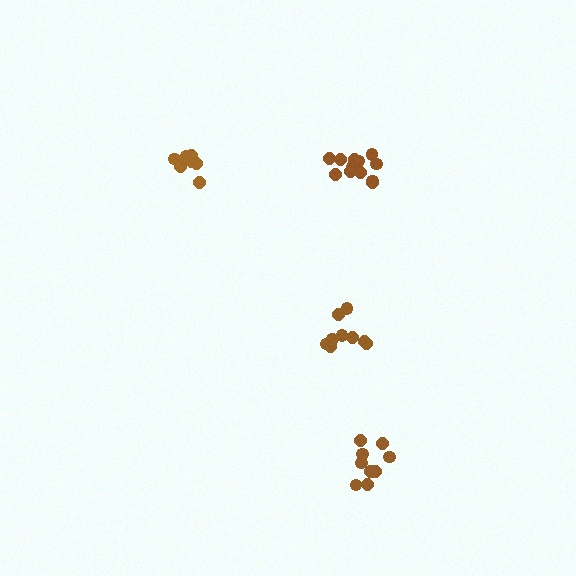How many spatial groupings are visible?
There are 4 spatial groupings.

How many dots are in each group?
Group 1: 12 dots, Group 2: 7 dots, Group 3: 9 dots, Group 4: 9 dots (37 total).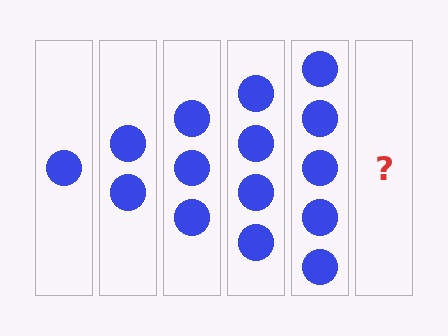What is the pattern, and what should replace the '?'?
The pattern is that each step adds one more circle. The '?' should be 6 circles.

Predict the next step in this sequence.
The next step is 6 circles.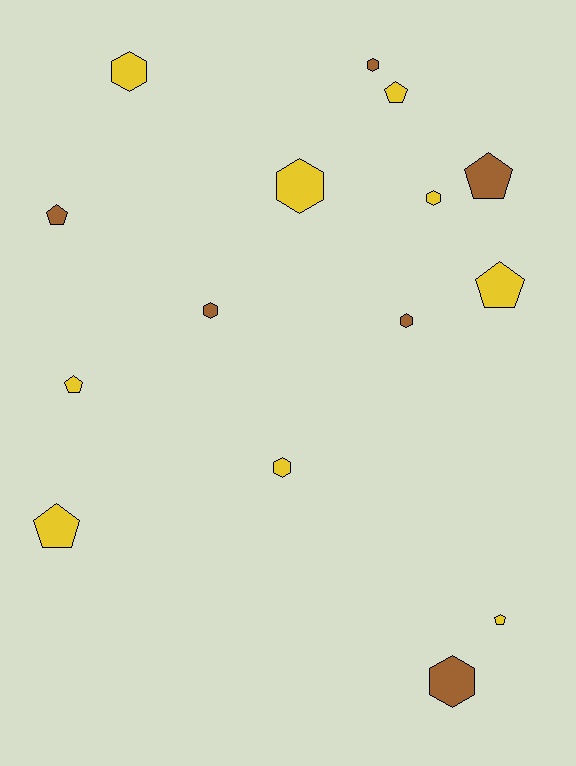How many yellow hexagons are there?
There are 4 yellow hexagons.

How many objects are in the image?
There are 15 objects.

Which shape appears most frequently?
Hexagon, with 8 objects.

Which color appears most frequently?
Yellow, with 9 objects.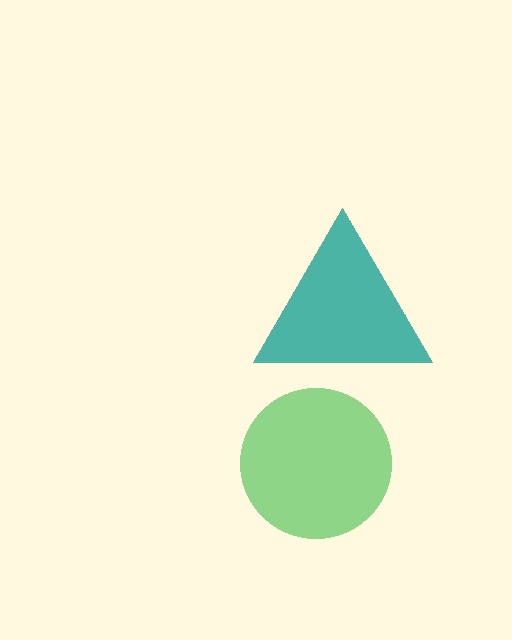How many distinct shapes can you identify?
There are 2 distinct shapes: a green circle, a teal triangle.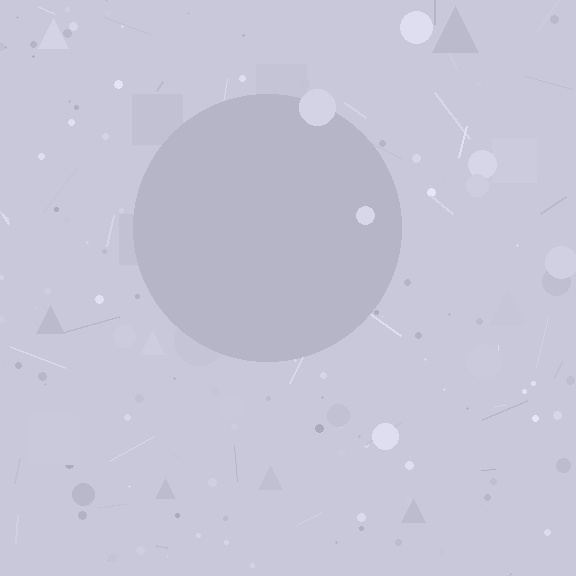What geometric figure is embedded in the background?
A circle is embedded in the background.